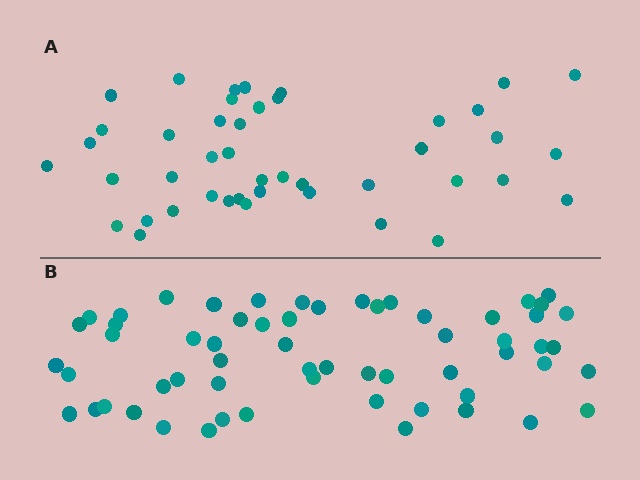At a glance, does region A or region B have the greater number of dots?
Region B (the bottom region) has more dots.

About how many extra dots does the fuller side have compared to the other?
Region B has approximately 15 more dots than region A.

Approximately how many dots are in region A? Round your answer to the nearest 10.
About 40 dots. (The exact count is 44, which rounds to 40.)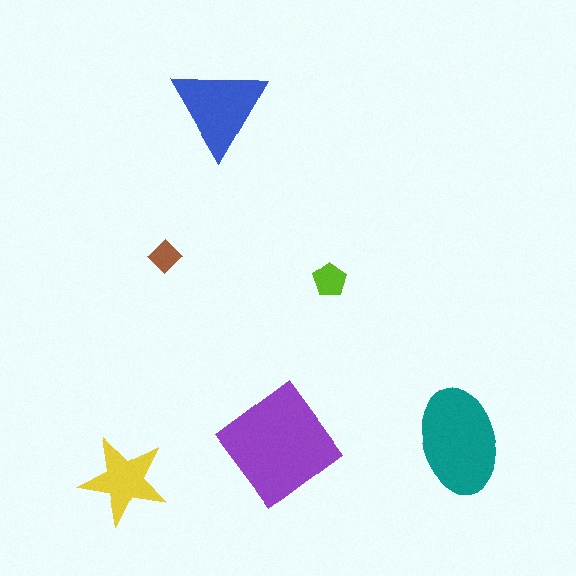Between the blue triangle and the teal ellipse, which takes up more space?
The teal ellipse.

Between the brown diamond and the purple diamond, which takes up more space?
The purple diamond.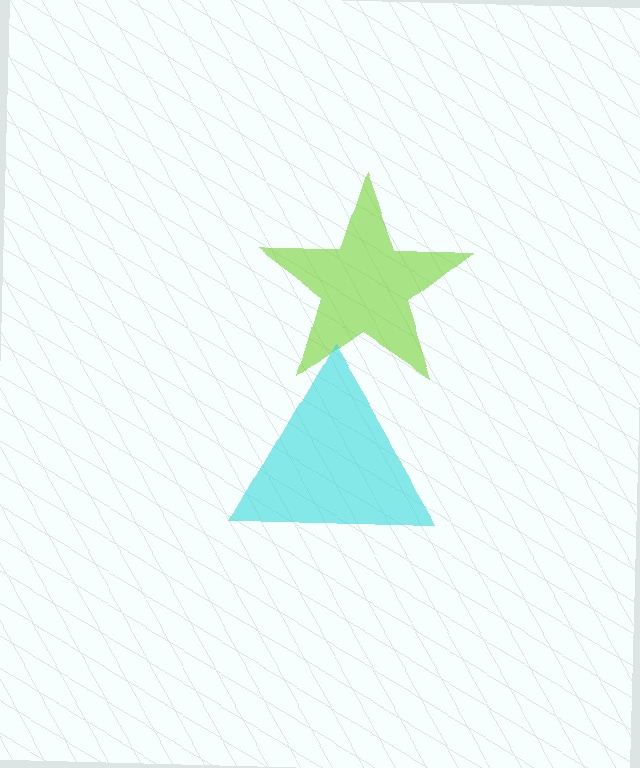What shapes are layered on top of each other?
The layered shapes are: a lime star, a cyan triangle.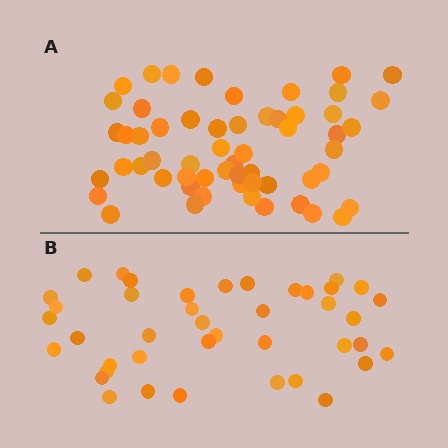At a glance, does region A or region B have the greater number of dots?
Region A (the top region) has more dots.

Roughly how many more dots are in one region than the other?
Region A has approximately 15 more dots than region B.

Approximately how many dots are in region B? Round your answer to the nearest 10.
About 40 dots. (The exact count is 41, which rounds to 40.)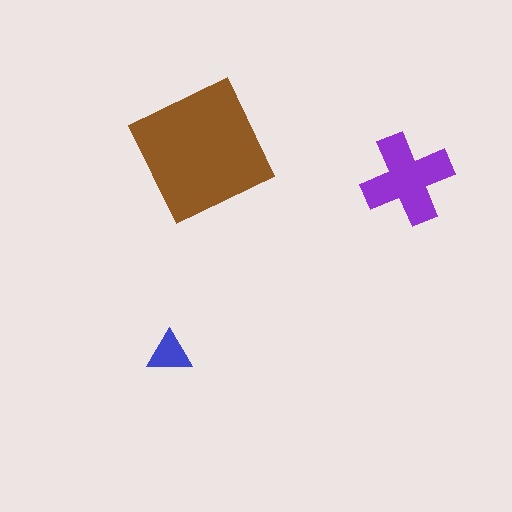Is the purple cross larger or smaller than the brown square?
Smaller.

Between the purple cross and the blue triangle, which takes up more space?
The purple cross.